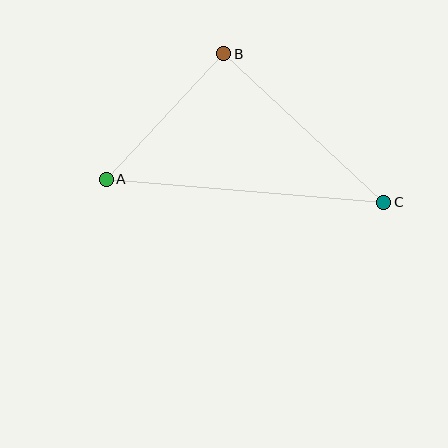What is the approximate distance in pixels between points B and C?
The distance between B and C is approximately 218 pixels.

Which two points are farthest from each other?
Points A and C are farthest from each other.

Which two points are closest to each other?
Points A and B are closest to each other.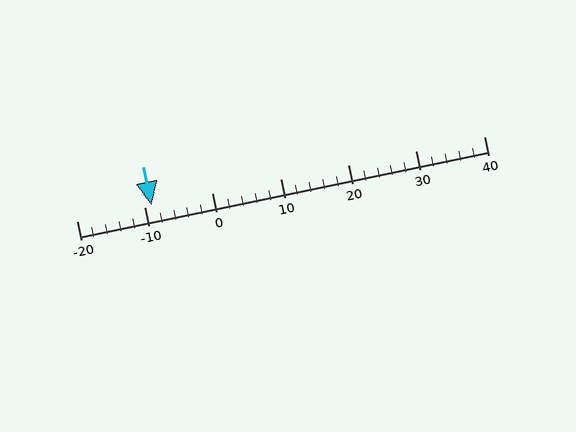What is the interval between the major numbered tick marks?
The major tick marks are spaced 10 units apart.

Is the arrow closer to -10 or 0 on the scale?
The arrow is closer to -10.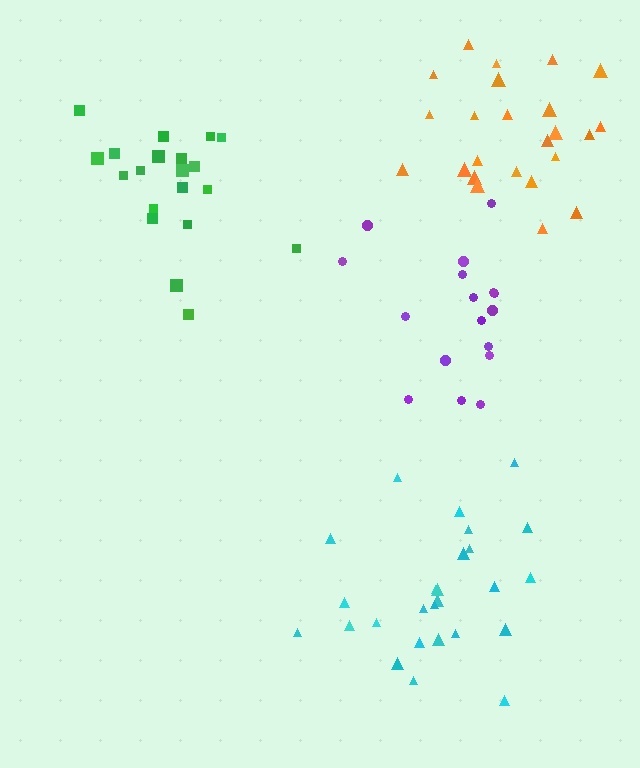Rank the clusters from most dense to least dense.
green, orange, cyan, purple.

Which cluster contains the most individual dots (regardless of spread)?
Cyan (26).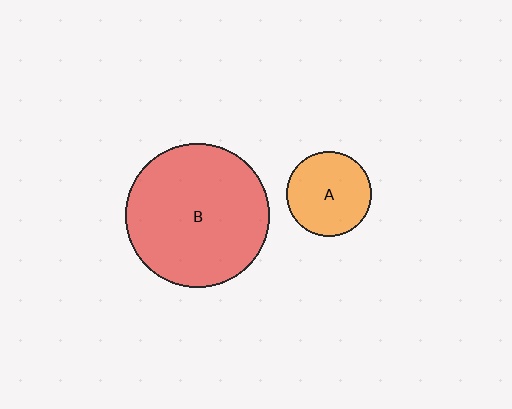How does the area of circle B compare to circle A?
Approximately 2.9 times.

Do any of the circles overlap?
No, none of the circles overlap.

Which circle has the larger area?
Circle B (red).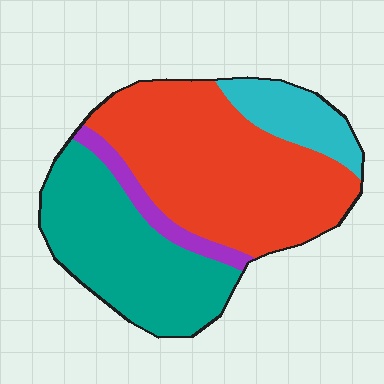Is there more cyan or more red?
Red.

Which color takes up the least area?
Purple, at roughly 5%.